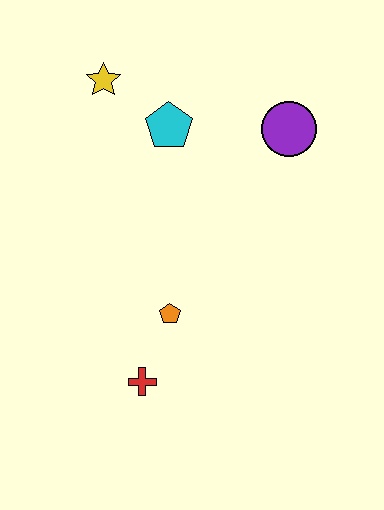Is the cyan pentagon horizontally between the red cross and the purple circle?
Yes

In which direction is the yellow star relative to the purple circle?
The yellow star is to the left of the purple circle.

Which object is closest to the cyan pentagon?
The yellow star is closest to the cyan pentagon.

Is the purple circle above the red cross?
Yes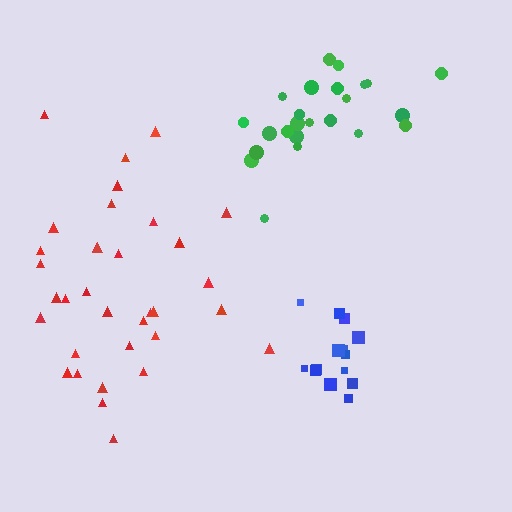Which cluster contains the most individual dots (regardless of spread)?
Red (34).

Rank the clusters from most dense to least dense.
blue, green, red.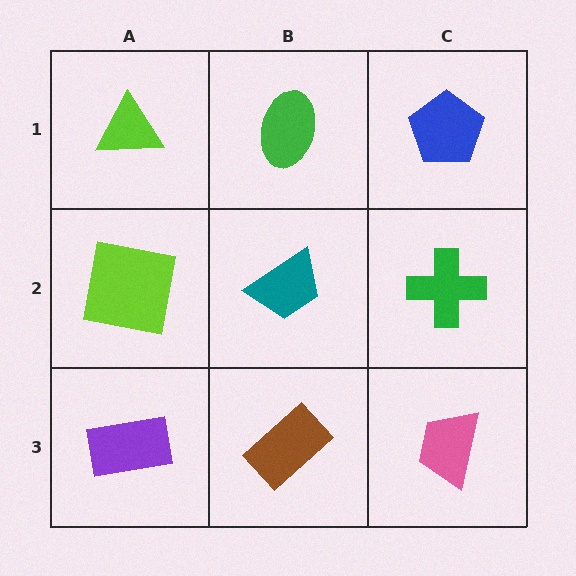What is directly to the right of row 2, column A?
A teal trapezoid.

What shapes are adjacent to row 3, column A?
A lime square (row 2, column A), a brown rectangle (row 3, column B).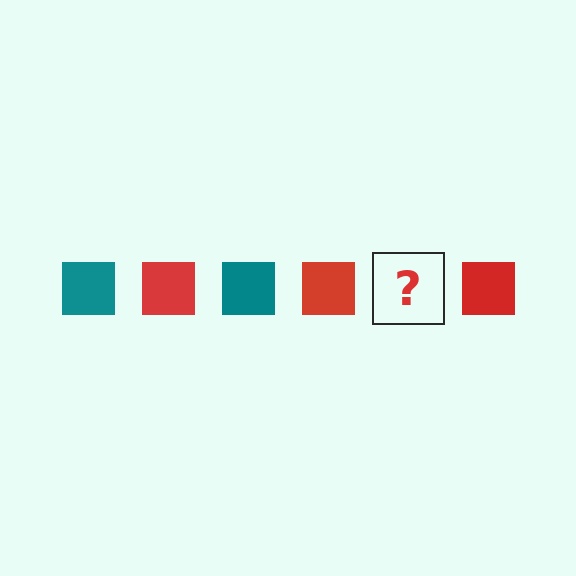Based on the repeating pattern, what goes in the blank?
The blank should be a teal square.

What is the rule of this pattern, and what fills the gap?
The rule is that the pattern cycles through teal, red squares. The gap should be filled with a teal square.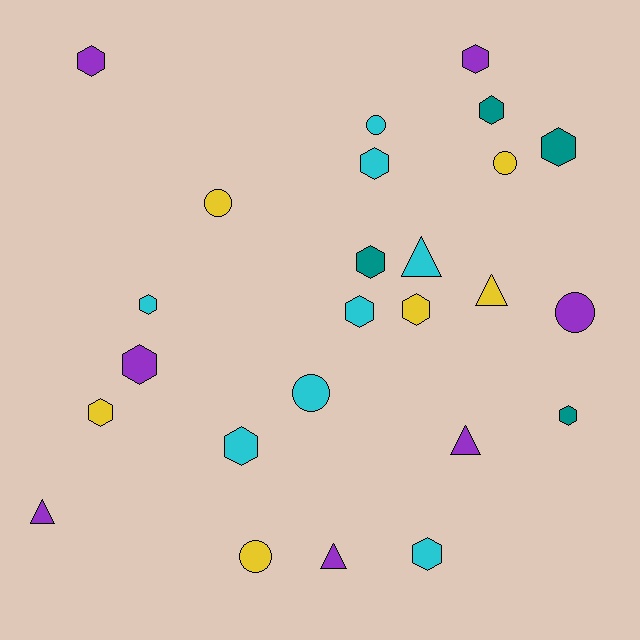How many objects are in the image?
There are 25 objects.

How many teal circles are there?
There are no teal circles.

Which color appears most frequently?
Cyan, with 8 objects.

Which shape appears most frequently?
Hexagon, with 14 objects.